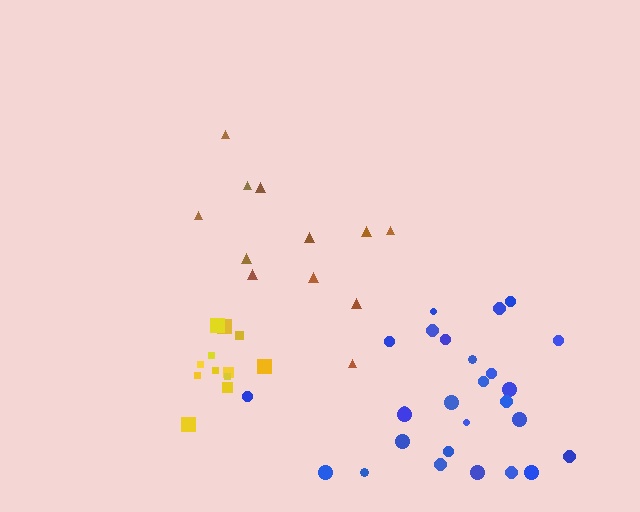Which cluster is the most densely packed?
Yellow.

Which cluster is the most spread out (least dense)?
Brown.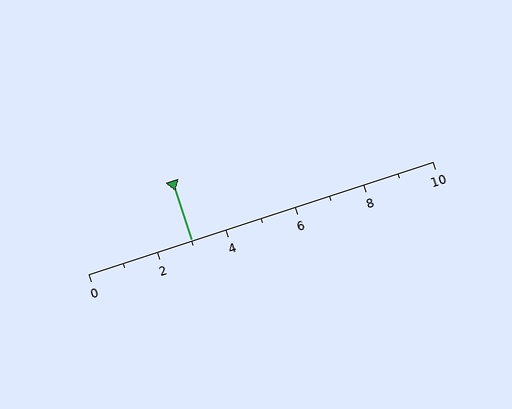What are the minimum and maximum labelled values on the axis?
The axis runs from 0 to 10.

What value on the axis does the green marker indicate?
The marker indicates approximately 3.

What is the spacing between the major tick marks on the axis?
The major ticks are spaced 2 apart.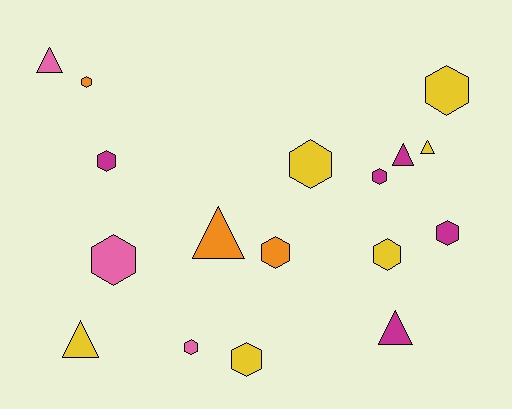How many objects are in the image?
There are 17 objects.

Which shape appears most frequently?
Hexagon, with 11 objects.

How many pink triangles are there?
There is 1 pink triangle.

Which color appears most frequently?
Yellow, with 6 objects.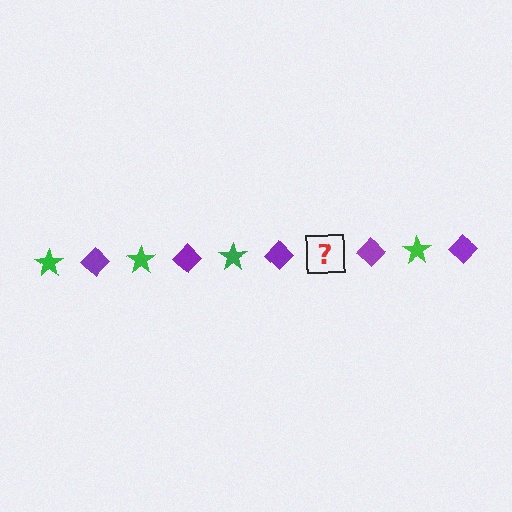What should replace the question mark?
The question mark should be replaced with a green star.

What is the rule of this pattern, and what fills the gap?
The rule is that the pattern alternates between green star and purple diamond. The gap should be filled with a green star.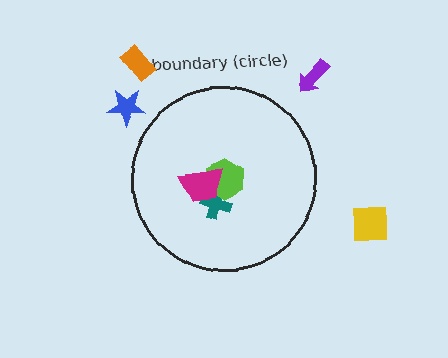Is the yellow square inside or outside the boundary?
Outside.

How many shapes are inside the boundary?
3 inside, 4 outside.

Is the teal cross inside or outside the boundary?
Inside.